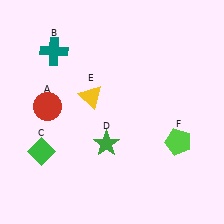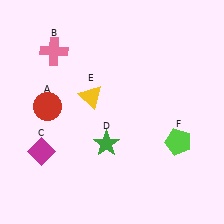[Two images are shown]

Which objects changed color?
B changed from teal to pink. C changed from green to magenta.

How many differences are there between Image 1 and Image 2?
There are 2 differences between the two images.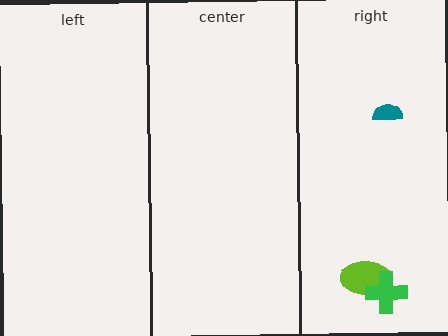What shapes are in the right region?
The lime ellipse, the green cross, the teal semicircle.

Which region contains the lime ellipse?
The right region.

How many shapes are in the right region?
3.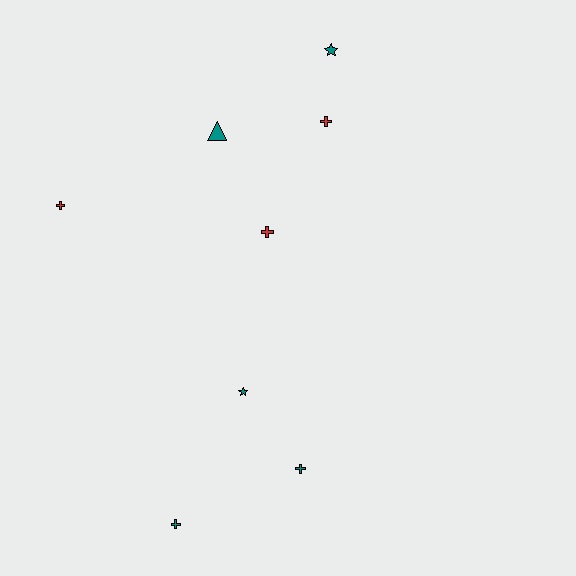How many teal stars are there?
There are 2 teal stars.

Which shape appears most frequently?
Cross, with 5 objects.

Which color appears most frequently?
Teal, with 5 objects.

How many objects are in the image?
There are 8 objects.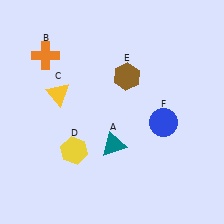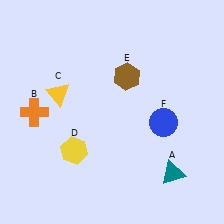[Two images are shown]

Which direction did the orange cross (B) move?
The orange cross (B) moved down.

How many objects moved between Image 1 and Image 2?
2 objects moved between the two images.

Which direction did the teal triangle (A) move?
The teal triangle (A) moved right.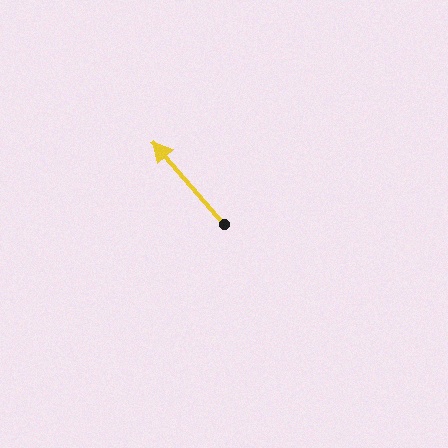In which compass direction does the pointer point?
Northwest.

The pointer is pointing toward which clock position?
Roughly 11 o'clock.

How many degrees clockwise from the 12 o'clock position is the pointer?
Approximately 319 degrees.